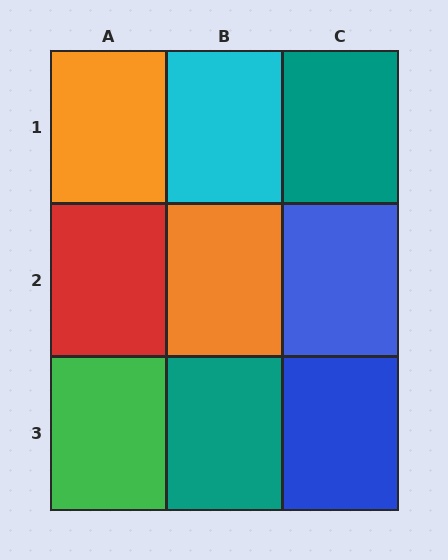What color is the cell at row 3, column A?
Green.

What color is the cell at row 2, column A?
Red.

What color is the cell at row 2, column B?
Orange.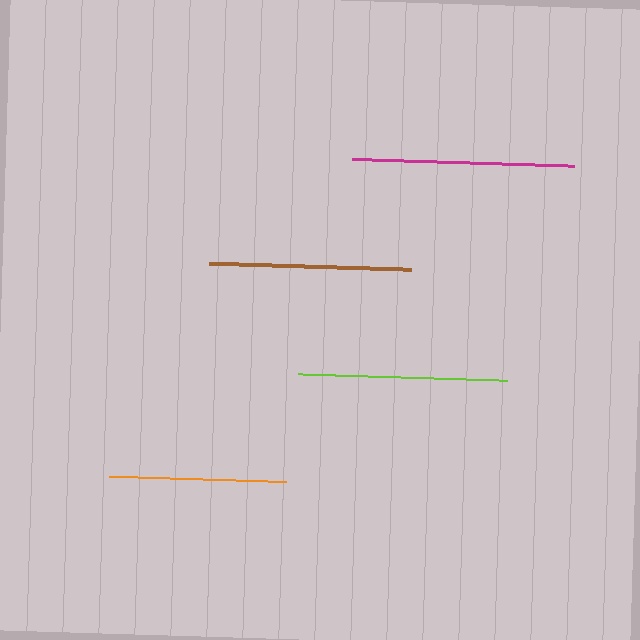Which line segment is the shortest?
The orange line is the shortest at approximately 177 pixels.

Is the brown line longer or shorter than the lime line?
The lime line is longer than the brown line.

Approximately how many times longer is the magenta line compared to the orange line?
The magenta line is approximately 1.3 times the length of the orange line.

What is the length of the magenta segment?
The magenta segment is approximately 222 pixels long.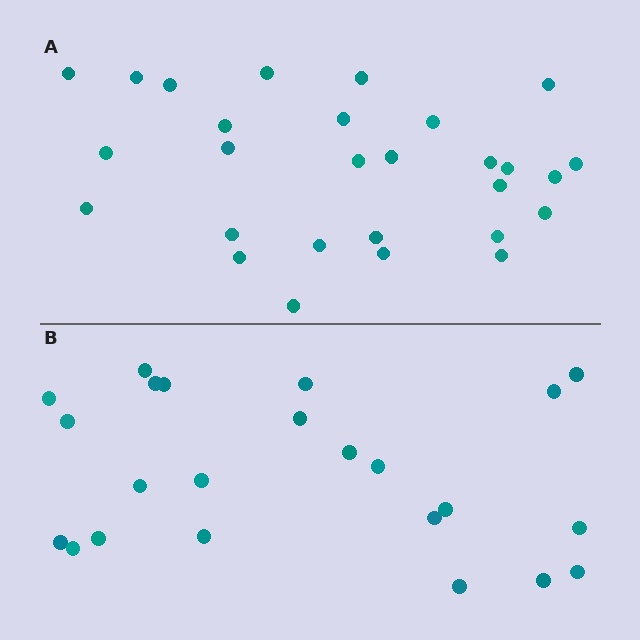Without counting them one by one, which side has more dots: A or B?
Region A (the top region) has more dots.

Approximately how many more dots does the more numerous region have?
Region A has about 5 more dots than region B.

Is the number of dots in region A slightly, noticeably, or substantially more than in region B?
Region A has only slightly more — the two regions are fairly close. The ratio is roughly 1.2 to 1.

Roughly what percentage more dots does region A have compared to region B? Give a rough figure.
About 20% more.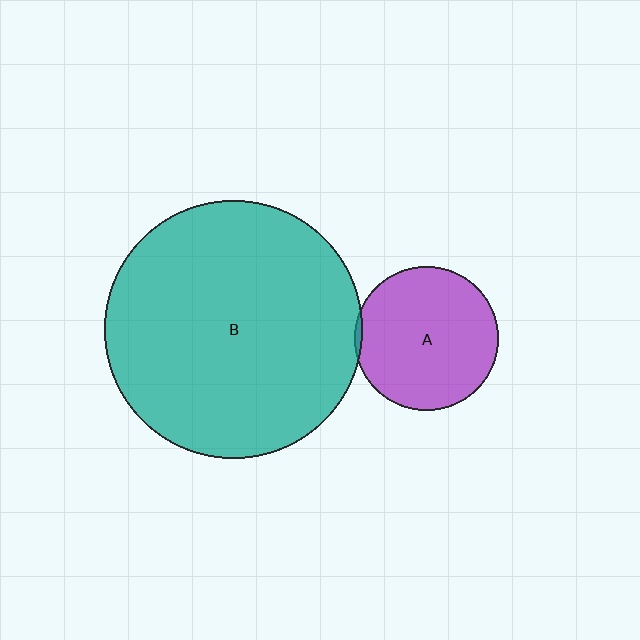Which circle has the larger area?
Circle B (teal).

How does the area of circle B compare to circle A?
Approximately 3.2 times.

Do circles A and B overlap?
Yes.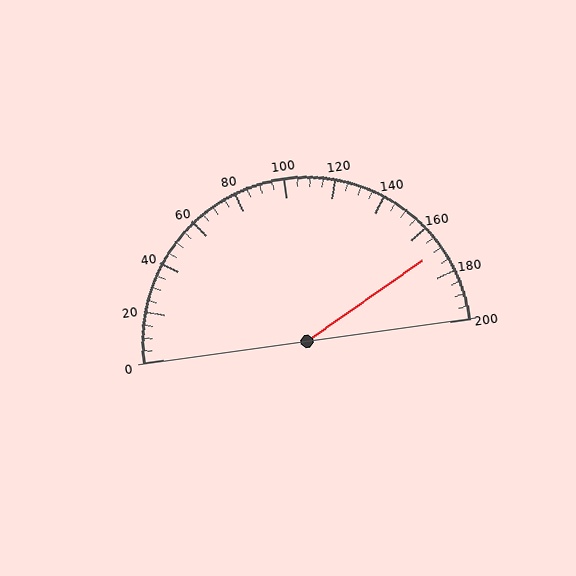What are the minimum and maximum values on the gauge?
The gauge ranges from 0 to 200.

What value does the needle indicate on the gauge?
The needle indicates approximately 170.